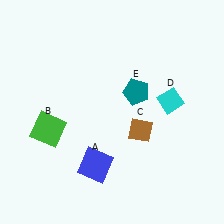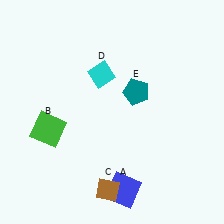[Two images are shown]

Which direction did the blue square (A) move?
The blue square (A) moved right.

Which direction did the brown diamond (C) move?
The brown diamond (C) moved down.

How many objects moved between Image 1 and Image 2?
3 objects moved between the two images.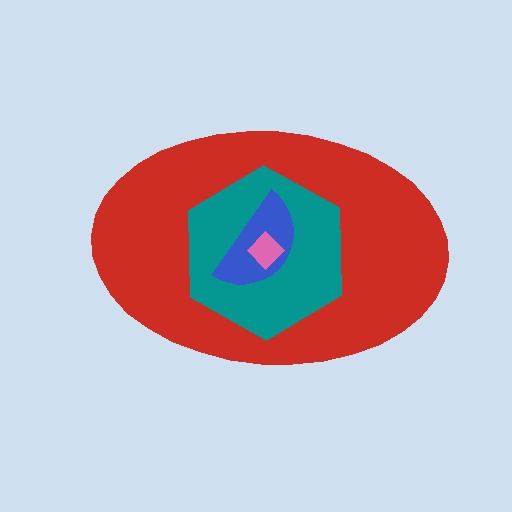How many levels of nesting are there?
4.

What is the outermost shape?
The red ellipse.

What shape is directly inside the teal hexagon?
The blue semicircle.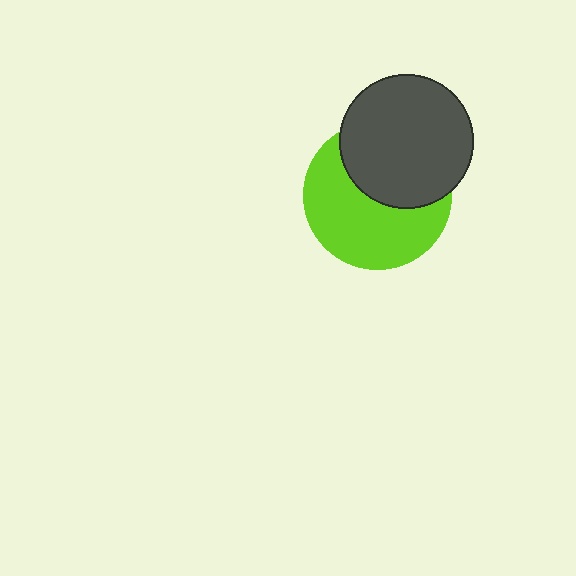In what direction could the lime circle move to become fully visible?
The lime circle could move down. That would shift it out from behind the dark gray circle entirely.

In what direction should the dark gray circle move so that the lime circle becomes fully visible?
The dark gray circle should move up. That is the shortest direction to clear the overlap and leave the lime circle fully visible.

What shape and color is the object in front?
The object in front is a dark gray circle.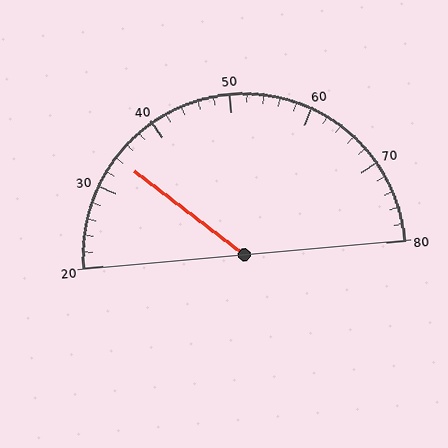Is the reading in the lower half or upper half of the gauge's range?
The reading is in the lower half of the range (20 to 80).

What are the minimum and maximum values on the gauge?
The gauge ranges from 20 to 80.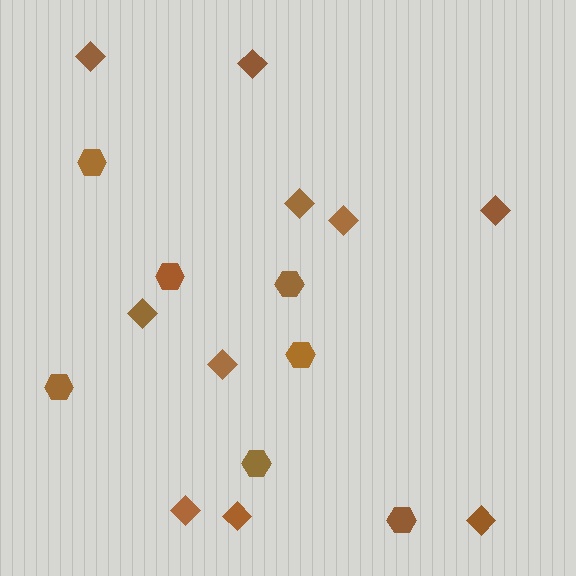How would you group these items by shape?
There are 2 groups: one group of diamonds (10) and one group of hexagons (7).